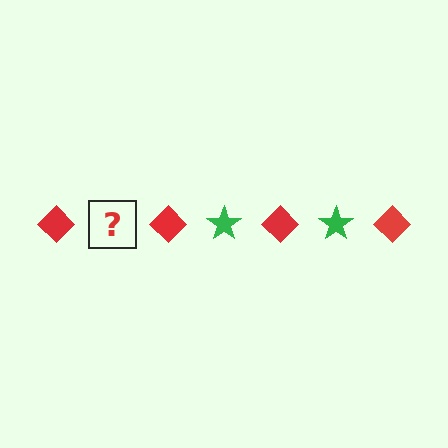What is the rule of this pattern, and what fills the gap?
The rule is that the pattern alternates between red diamond and green star. The gap should be filled with a green star.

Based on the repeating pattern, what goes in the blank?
The blank should be a green star.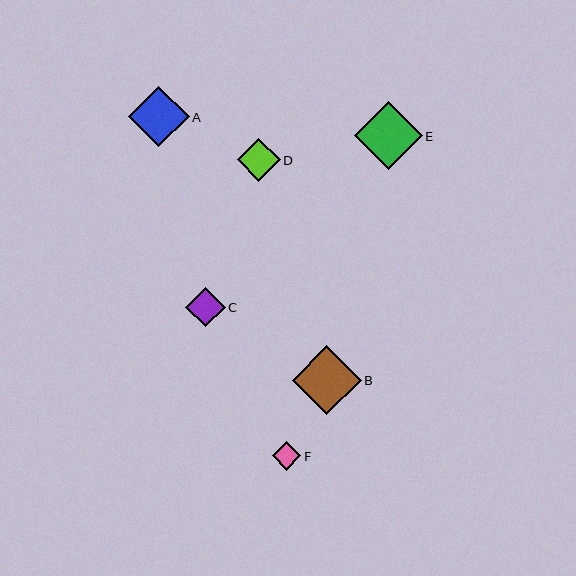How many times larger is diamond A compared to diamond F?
Diamond A is approximately 2.1 times the size of diamond F.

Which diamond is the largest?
Diamond B is the largest with a size of approximately 69 pixels.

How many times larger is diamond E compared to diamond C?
Diamond E is approximately 1.7 times the size of diamond C.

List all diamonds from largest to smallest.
From largest to smallest: B, E, A, D, C, F.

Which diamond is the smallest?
Diamond F is the smallest with a size of approximately 29 pixels.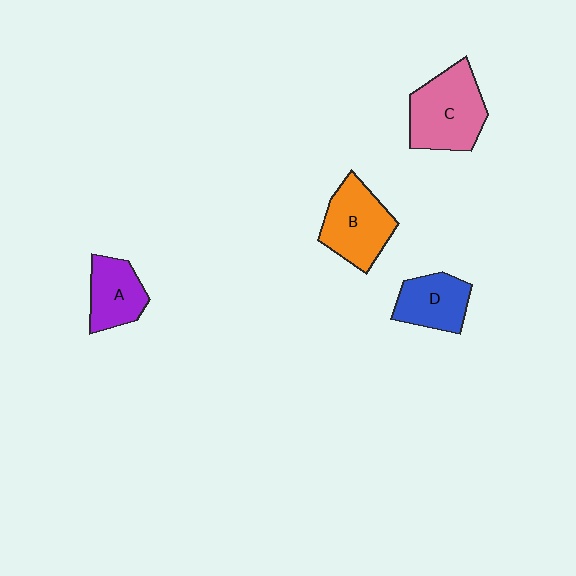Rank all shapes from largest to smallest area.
From largest to smallest: C (pink), B (orange), D (blue), A (purple).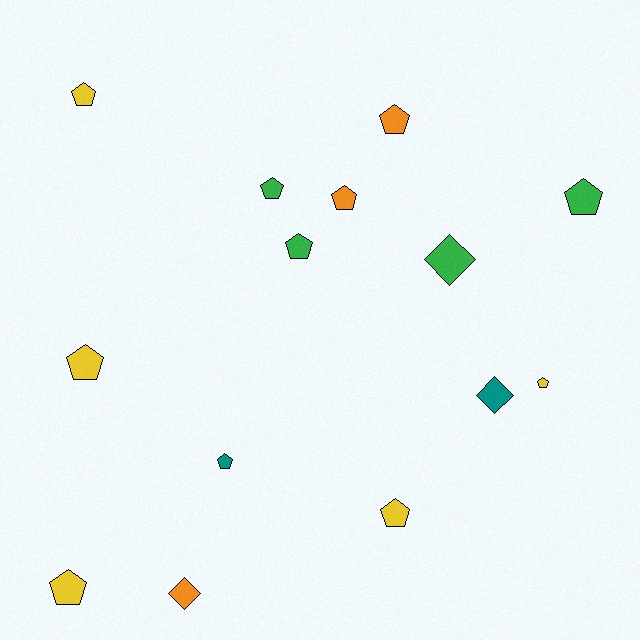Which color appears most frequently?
Yellow, with 5 objects.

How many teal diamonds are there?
There is 1 teal diamond.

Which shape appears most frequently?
Pentagon, with 11 objects.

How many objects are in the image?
There are 14 objects.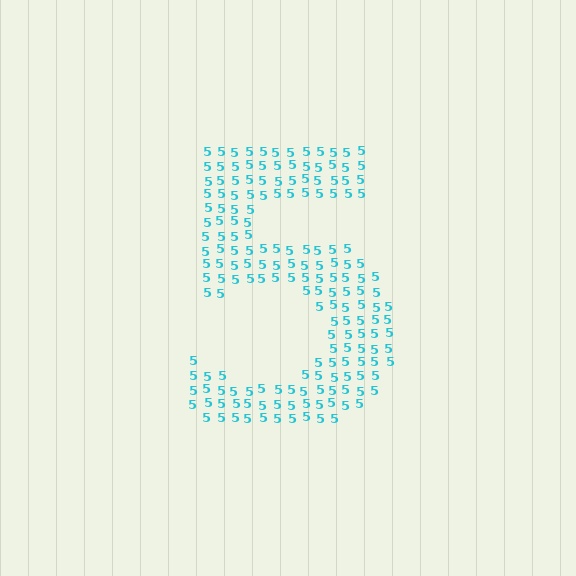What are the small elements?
The small elements are digit 5's.